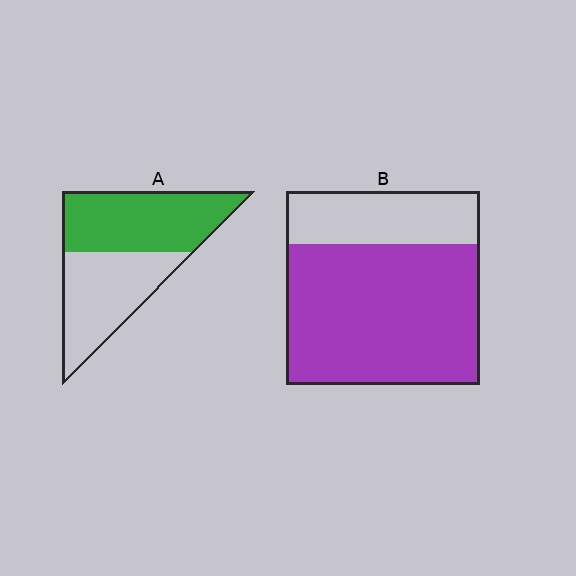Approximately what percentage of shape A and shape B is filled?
A is approximately 55% and B is approximately 75%.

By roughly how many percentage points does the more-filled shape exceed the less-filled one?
By roughly 20 percentage points (B over A).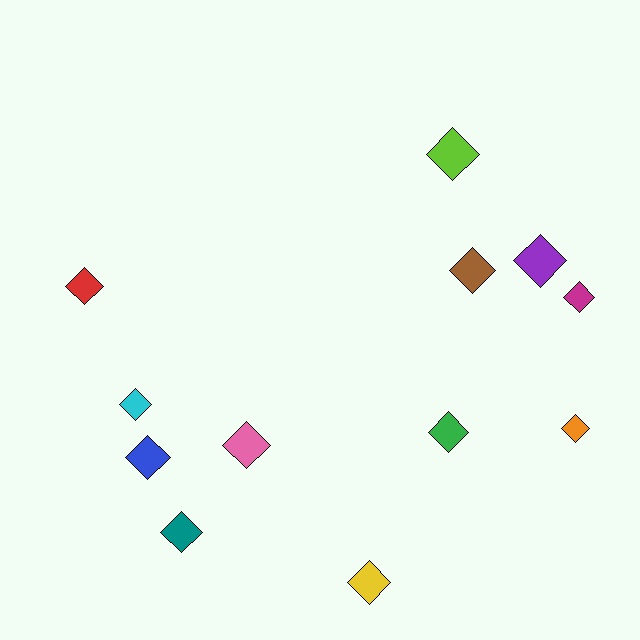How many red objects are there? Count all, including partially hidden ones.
There is 1 red object.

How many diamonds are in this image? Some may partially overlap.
There are 12 diamonds.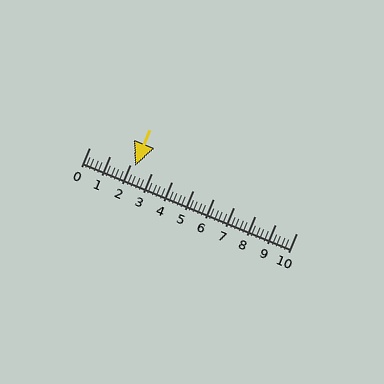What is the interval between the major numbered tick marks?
The major tick marks are spaced 1 units apart.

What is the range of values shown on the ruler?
The ruler shows values from 0 to 10.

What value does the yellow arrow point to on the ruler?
The yellow arrow points to approximately 2.2.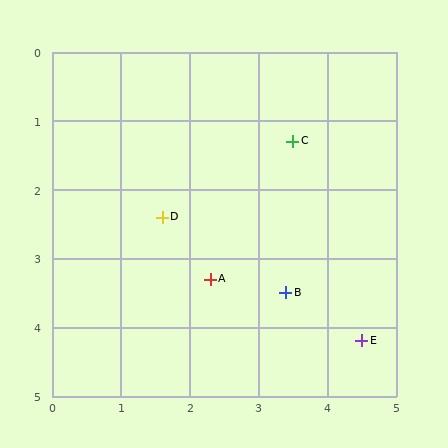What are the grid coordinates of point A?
Point A is at approximately (2.3, 3.3).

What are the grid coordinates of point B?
Point B is at approximately (3.4, 3.5).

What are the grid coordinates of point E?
Point E is at approximately (4.5, 4.2).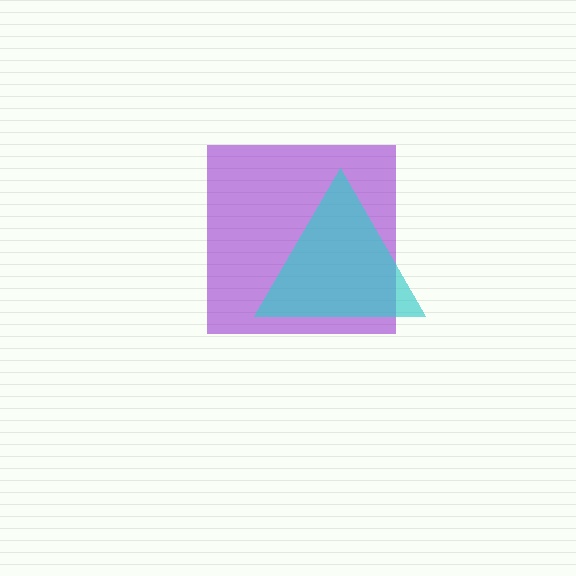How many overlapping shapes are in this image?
There are 2 overlapping shapes in the image.